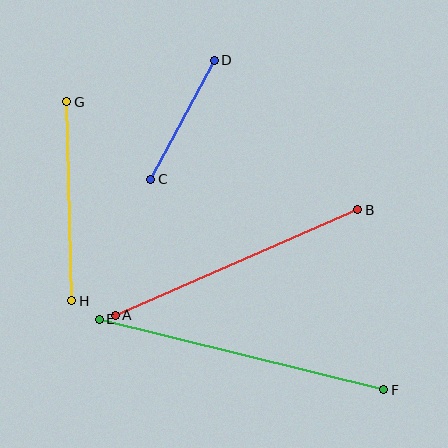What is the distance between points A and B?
The distance is approximately 265 pixels.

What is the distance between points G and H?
The distance is approximately 199 pixels.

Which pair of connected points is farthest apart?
Points E and F are farthest apart.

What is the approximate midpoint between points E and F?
The midpoint is at approximately (242, 354) pixels.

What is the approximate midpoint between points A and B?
The midpoint is at approximately (237, 263) pixels.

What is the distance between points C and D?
The distance is approximately 135 pixels.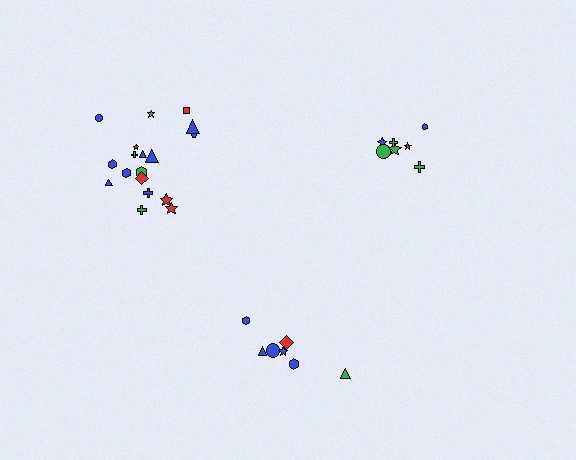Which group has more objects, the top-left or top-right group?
The top-left group.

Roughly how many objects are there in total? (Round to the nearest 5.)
Roughly 30 objects in total.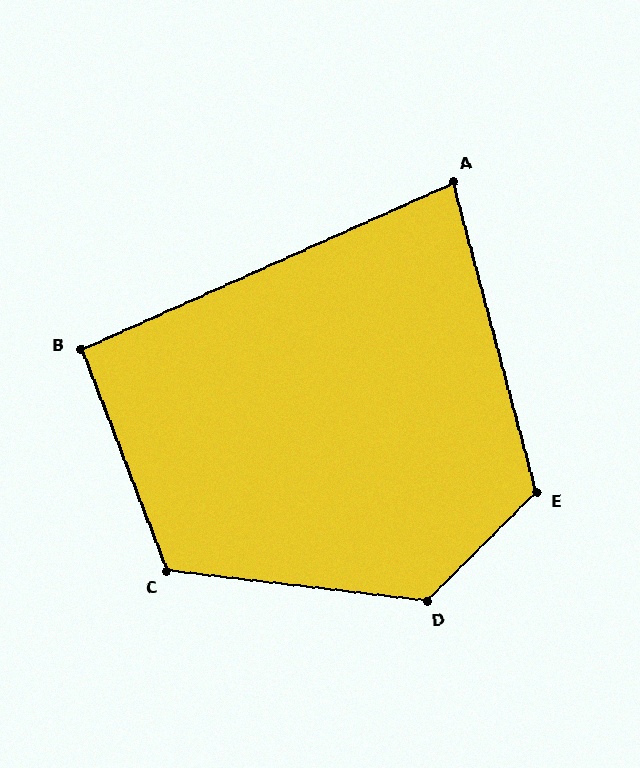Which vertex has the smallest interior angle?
A, at approximately 81 degrees.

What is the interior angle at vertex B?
Approximately 93 degrees (approximately right).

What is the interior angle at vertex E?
Approximately 120 degrees (obtuse).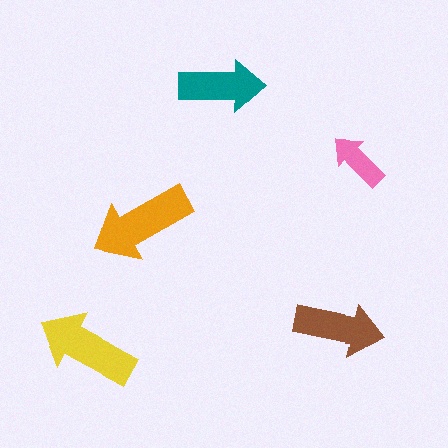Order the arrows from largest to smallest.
the orange one, the yellow one, the brown one, the teal one, the pink one.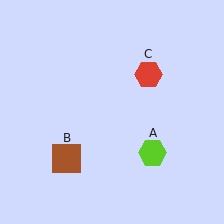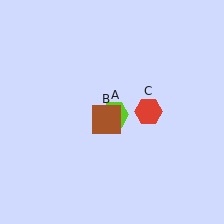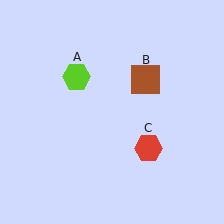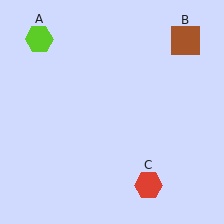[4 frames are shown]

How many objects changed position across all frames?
3 objects changed position: lime hexagon (object A), brown square (object B), red hexagon (object C).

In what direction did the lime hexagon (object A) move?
The lime hexagon (object A) moved up and to the left.